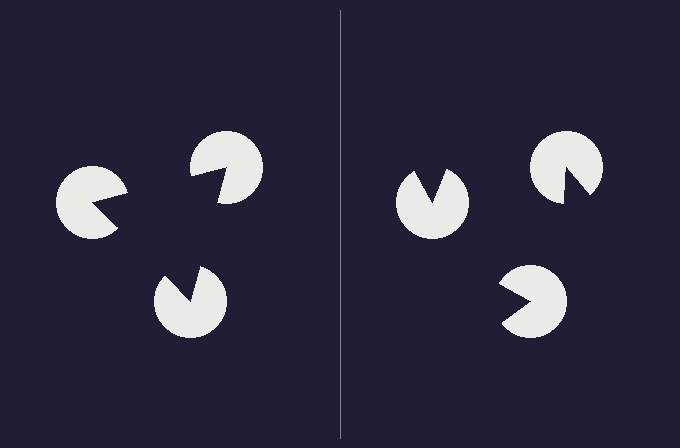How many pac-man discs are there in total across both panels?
6 — 3 on each side.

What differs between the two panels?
The pac-man discs are positioned identically on both sides; only the wedge orientations differ. On the left they align to a triangle; on the right they are misaligned.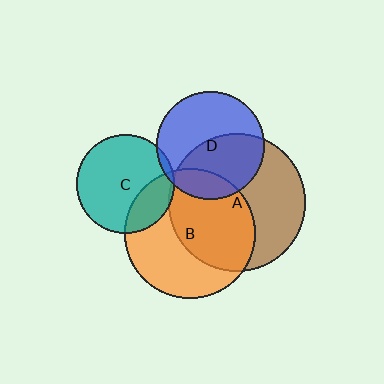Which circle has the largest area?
Circle A (brown).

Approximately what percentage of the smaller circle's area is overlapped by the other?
Approximately 5%.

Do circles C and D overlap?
Yes.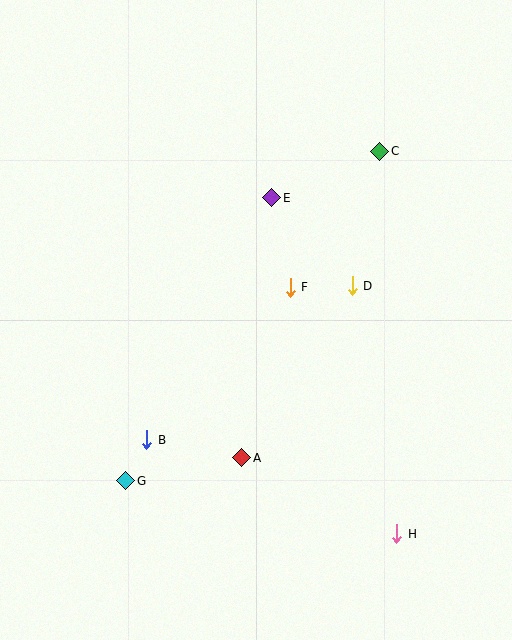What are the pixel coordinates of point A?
Point A is at (242, 458).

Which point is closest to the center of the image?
Point F at (290, 287) is closest to the center.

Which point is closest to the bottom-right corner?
Point H is closest to the bottom-right corner.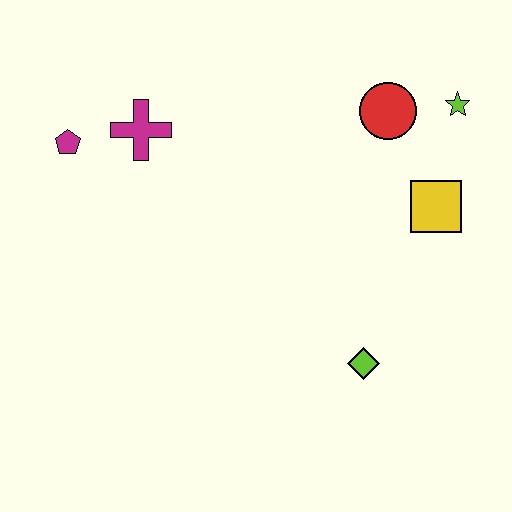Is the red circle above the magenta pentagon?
Yes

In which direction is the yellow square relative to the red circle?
The yellow square is below the red circle.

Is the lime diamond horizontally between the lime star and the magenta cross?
Yes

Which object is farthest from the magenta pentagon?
The lime star is farthest from the magenta pentagon.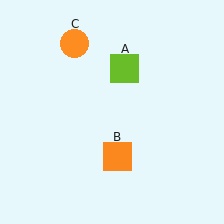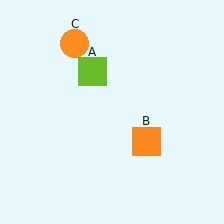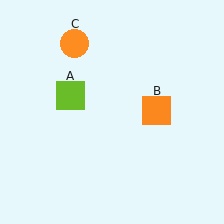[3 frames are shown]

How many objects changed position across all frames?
2 objects changed position: lime square (object A), orange square (object B).